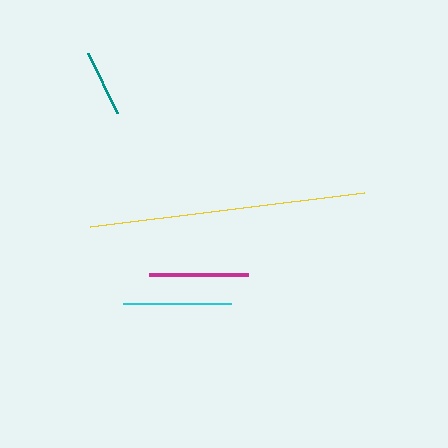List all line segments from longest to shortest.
From longest to shortest: yellow, cyan, magenta, teal.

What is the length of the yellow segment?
The yellow segment is approximately 276 pixels long.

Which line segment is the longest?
The yellow line is the longest at approximately 276 pixels.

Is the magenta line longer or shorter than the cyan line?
The cyan line is longer than the magenta line.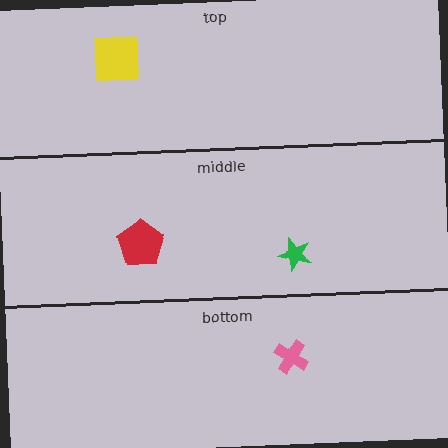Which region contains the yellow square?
The top region.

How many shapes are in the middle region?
2.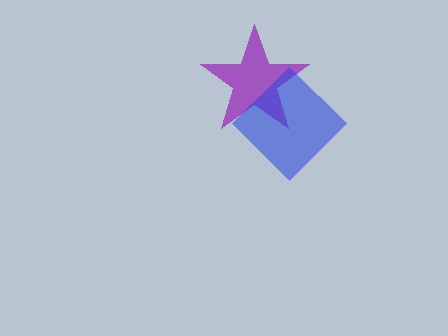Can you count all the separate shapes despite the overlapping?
Yes, there are 2 separate shapes.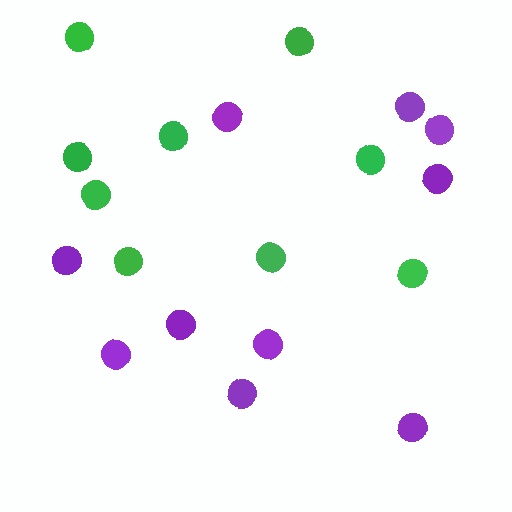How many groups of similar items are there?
There are 2 groups: one group of purple circles (10) and one group of green circles (9).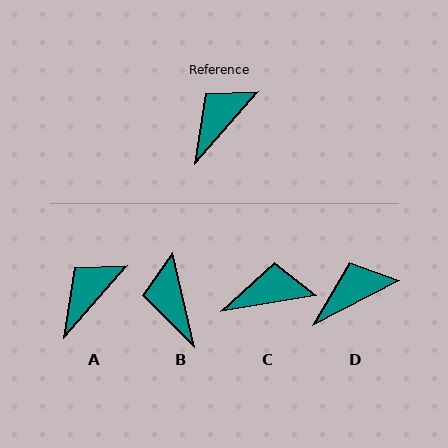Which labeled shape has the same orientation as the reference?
A.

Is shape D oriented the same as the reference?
No, it is off by about 22 degrees.